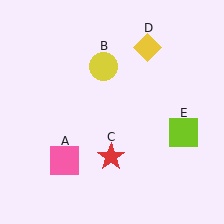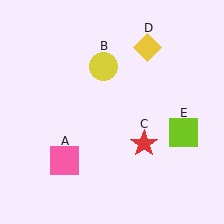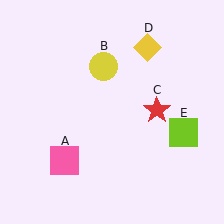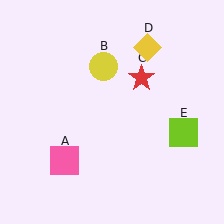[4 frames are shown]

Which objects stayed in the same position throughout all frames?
Pink square (object A) and yellow circle (object B) and yellow diamond (object D) and lime square (object E) remained stationary.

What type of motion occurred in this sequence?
The red star (object C) rotated counterclockwise around the center of the scene.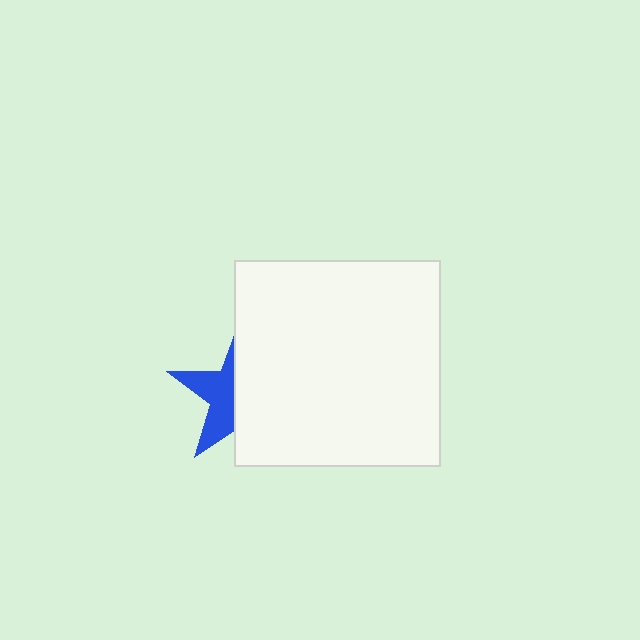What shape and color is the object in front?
The object in front is a white square.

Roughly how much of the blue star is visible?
A small part of it is visible (roughly 40%).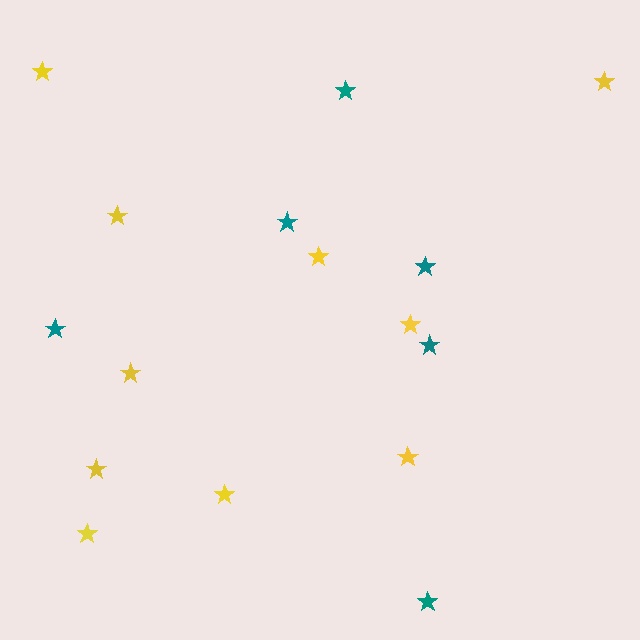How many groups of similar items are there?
There are 2 groups: one group of yellow stars (10) and one group of teal stars (6).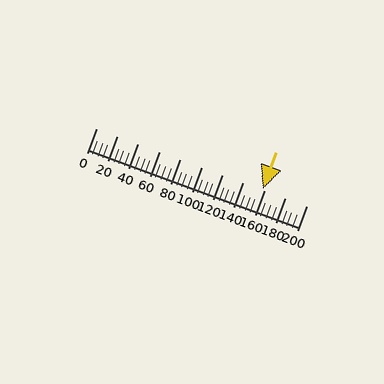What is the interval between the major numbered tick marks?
The major tick marks are spaced 20 units apart.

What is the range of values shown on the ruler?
The ruler shows values from 0 to 200.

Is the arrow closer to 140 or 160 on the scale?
The arrow is closer to 160.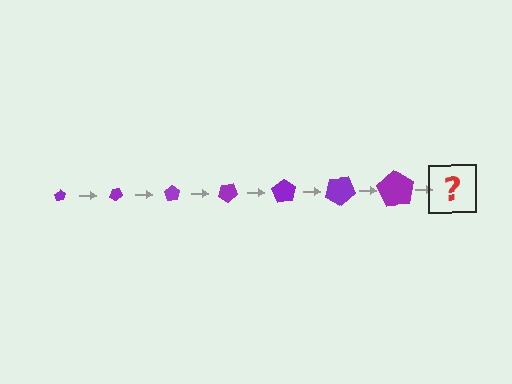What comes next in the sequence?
The next element should be a pentagon, larger than the previous one and rotated 245 degrees from the start.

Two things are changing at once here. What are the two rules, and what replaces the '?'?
The two rules are that the pentagon grows larger each step and it rotates 35 degrees each step. The '?' should be a pentagon, larger than the previous one and rotated 245 degrees from the start.